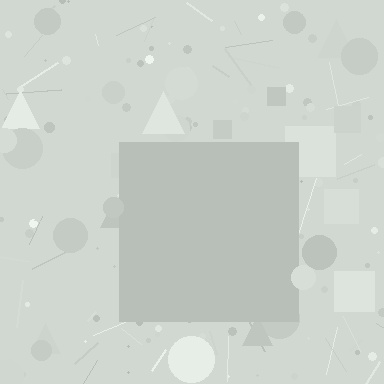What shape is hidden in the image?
A square is hidden in the image.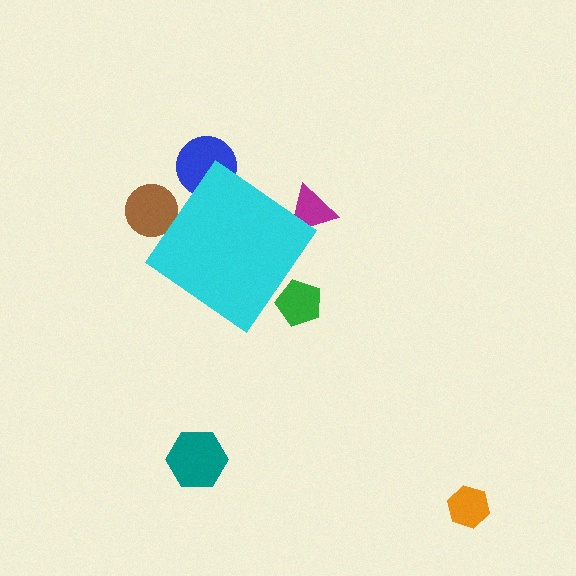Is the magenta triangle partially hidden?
Yes, the magenta triangle is partially hidden behind the cyan diamond.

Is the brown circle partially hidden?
Yes, the brown circle is partially hidden behind the cyan diamond.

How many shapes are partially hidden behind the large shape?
4 shapes are partially hidden.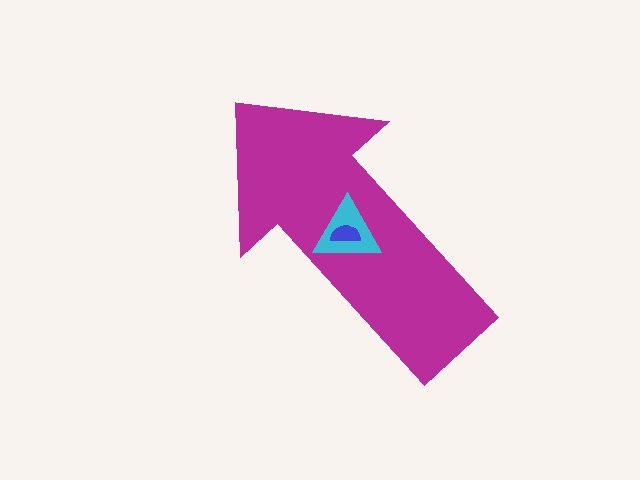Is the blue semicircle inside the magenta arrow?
Yes.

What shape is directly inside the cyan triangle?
The blue semicircle.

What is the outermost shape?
The magenta arrow.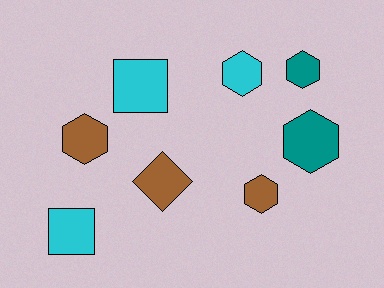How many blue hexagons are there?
There are no blue hexagons.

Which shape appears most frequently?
Hexagon, with 5 objects.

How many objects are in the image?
There are 8 objects.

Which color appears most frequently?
Brown, with 3 objects.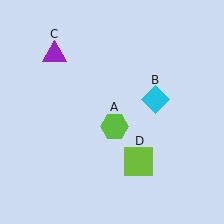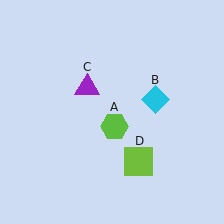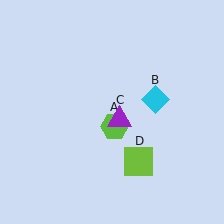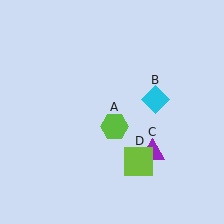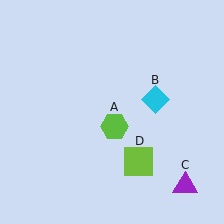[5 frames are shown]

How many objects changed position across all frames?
1 object changed position: purple triangle (object C).